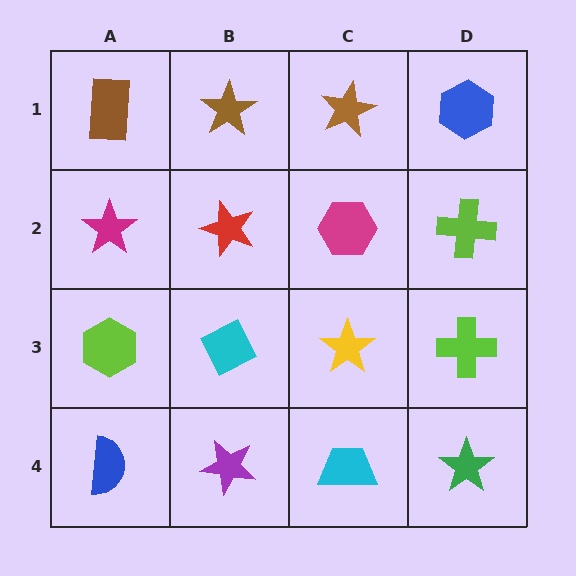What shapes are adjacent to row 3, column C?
A magenta hexagon (row 2, column C), a cyan trapezoid (row 4, column C), a cyan diamond (row 3, column B), a lime cross (row 3, column D).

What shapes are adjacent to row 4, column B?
A cyan diamond (row 3, column B), a blue semicircle (row 4, column A), a cyan trapezoid (row 4, column C).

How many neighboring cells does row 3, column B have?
4.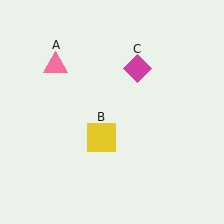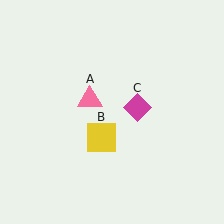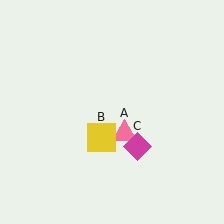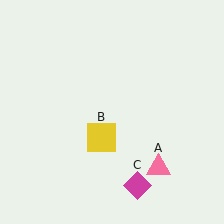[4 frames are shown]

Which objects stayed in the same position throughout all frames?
Yellow square (object B) remained stationary.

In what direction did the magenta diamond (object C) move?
The magenta diamond (object C) moved down.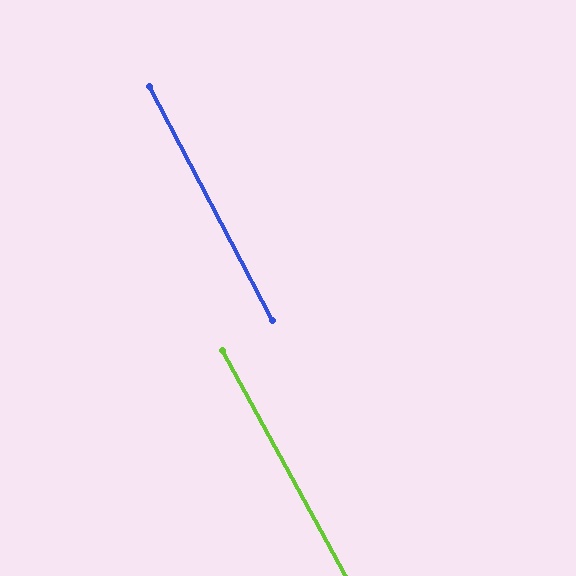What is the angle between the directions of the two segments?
Approximately 1 degree.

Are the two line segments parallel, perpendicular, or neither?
Parallel — their directions differ by only 0.9°.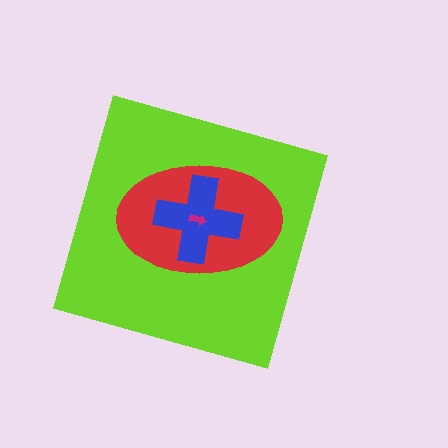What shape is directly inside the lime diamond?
The red ellipse.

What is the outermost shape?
The lime diamond.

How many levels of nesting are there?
4.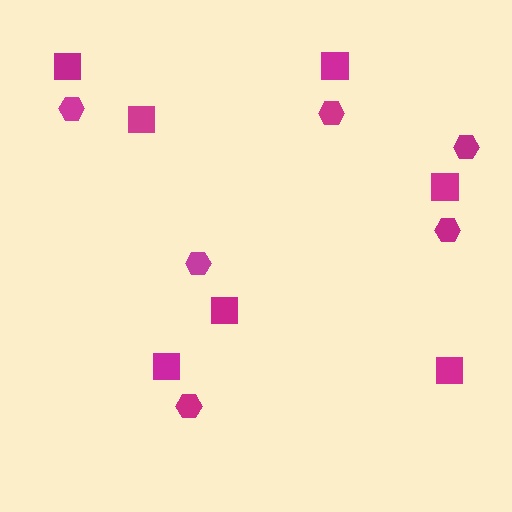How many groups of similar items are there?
There are 2 groups: one group of squares (7) and one group of hexagons (6).